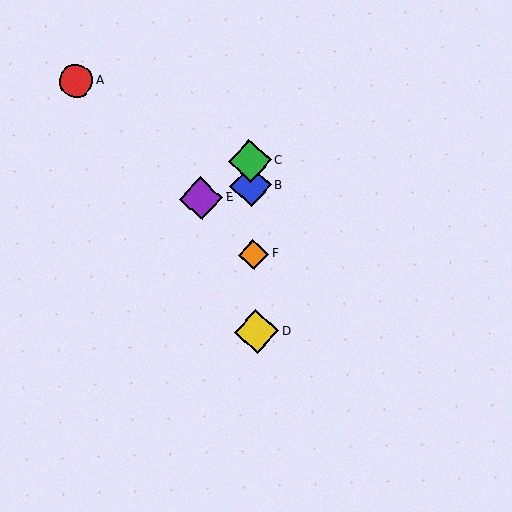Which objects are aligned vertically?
Objects B, C, D, F are aligned vertically.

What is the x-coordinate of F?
Object F is at x≈254.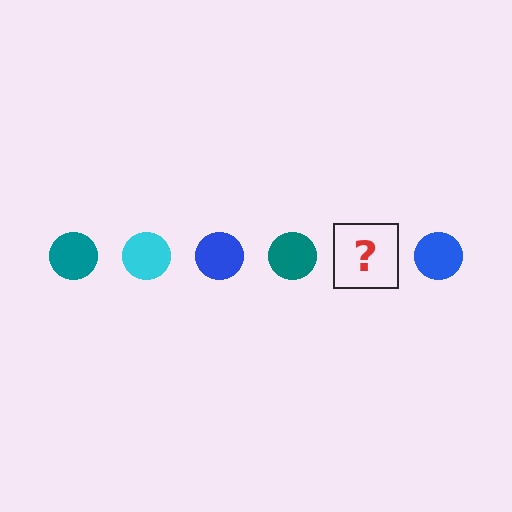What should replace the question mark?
The question mark should be replaced with a cyan circle.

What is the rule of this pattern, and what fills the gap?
The rule is that the pattern cycles through teal, cyan, blue circles. The gap should be filled with a cyan circle.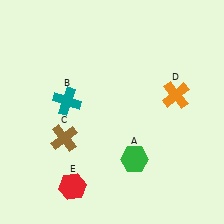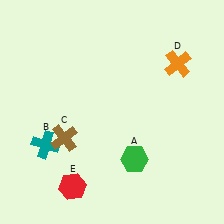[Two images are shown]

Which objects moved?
The objects that moved are: the teal cross (B), the orange cross (D).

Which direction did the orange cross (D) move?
The orange cross (D) moved up.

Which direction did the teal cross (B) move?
The teal cross (B) moved down.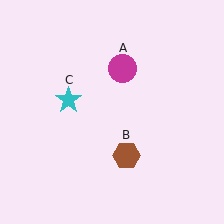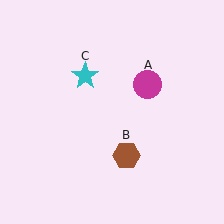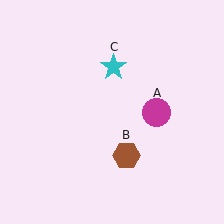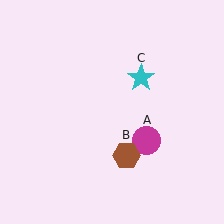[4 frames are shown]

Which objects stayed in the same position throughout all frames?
Brown hexagon (object B) remained stationary.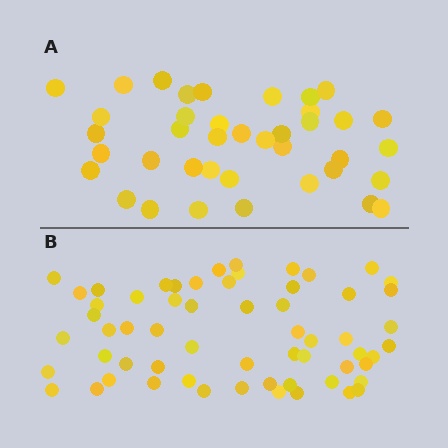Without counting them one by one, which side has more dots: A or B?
Region B (the bottom region) has more dots.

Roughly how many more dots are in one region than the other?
Region B has approximately 20 more dots than region A.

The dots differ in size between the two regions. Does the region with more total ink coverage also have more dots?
No. Region A has more total ink coverage because its dots are larger, but region B actually contains more individual dots. Total area can be misleading — the number of items is what matters here.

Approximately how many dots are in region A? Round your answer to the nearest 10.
About 40 dots. (The exact count is 39, which rounds to 40.)